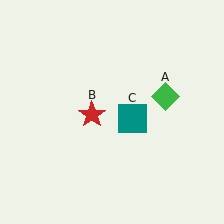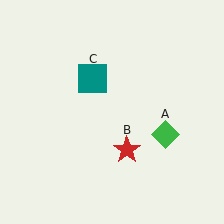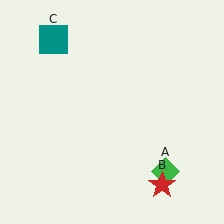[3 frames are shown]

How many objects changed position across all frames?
3 objects changed position: green diamond (object A), red star (object B), teal square (object C).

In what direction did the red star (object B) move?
The red star (object B) moved down and to the right.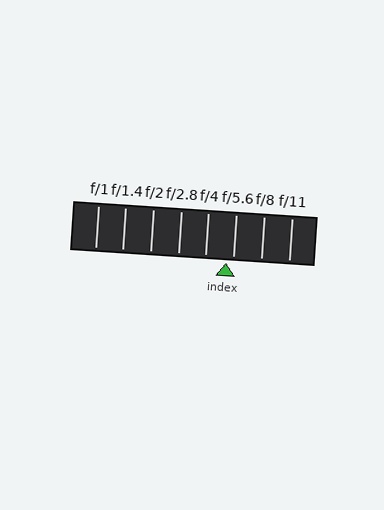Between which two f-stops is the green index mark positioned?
The index mark is between f/4 and f/5.6.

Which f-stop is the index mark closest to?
The index mark is closest to f/5.6.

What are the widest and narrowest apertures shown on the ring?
The widest aperture shown is f/1 and the narrowest is f/11.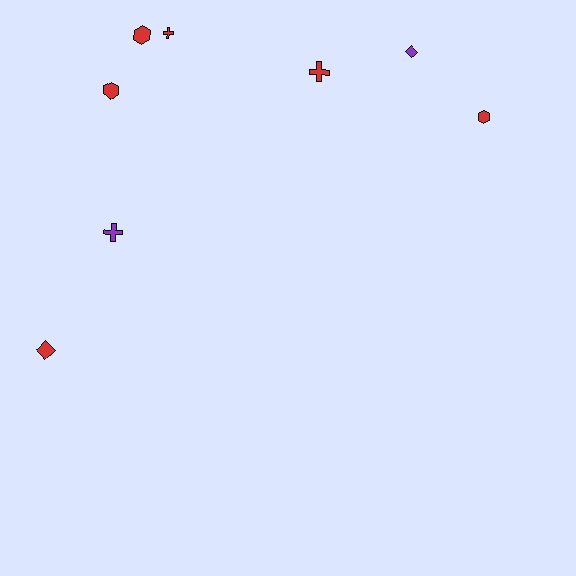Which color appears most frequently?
Red, with 6 objects.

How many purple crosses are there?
There is 1 purple cross.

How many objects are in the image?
There are 8 objects.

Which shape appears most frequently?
Hexagon, with 3 objects.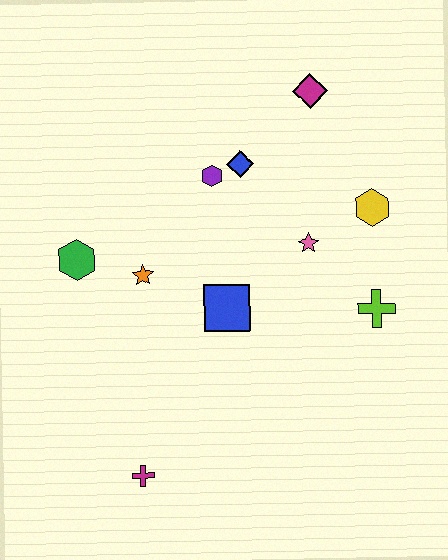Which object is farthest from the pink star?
The magenta cross is farthest from the pink star.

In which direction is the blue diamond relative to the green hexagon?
The blue diamond is to the right of the green hexagon.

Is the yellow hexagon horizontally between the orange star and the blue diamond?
No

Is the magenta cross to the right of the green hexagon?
Yes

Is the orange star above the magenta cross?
Yes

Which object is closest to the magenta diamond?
The blue diamond is closest to the magenta diamond.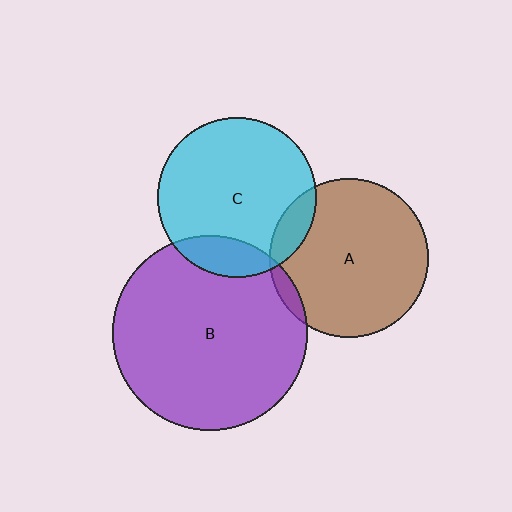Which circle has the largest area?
Circle B (purple).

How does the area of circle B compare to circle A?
Approximately 1.5 times.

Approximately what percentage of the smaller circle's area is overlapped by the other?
Approximately 5%.